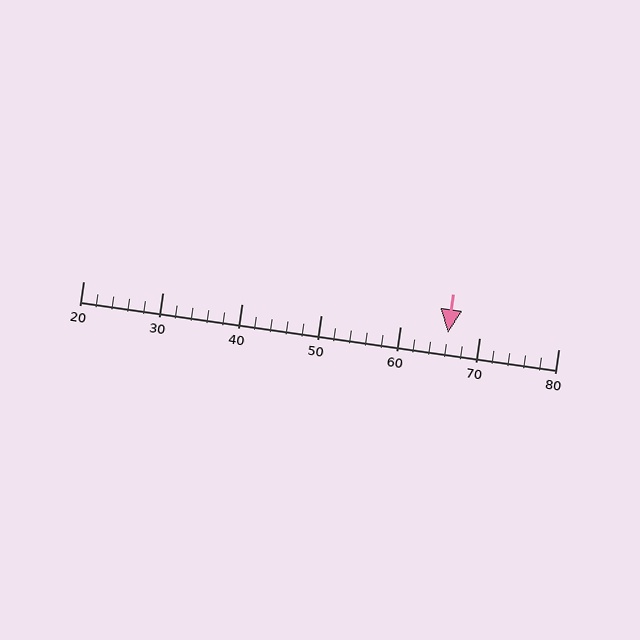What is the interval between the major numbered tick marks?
The major tick marks are spaced 10 units apart.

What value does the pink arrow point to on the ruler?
The pink arrow points to approximately 66.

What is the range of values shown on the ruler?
The ruler shows values from 20 to 80.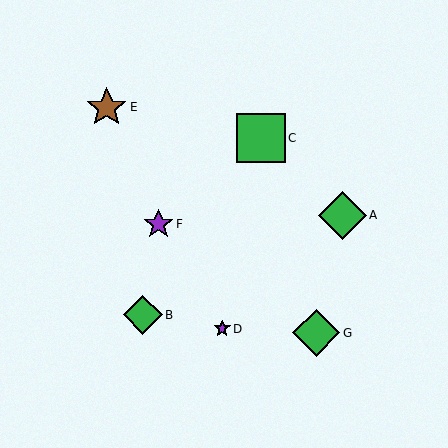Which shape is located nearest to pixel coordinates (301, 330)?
The green diamond (labeled G) at (316, 333) is nearest to that location.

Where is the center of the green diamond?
The center of the green diamond is at (143, 315).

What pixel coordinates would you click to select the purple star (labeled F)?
Click at (159, 224) to select the purple star F.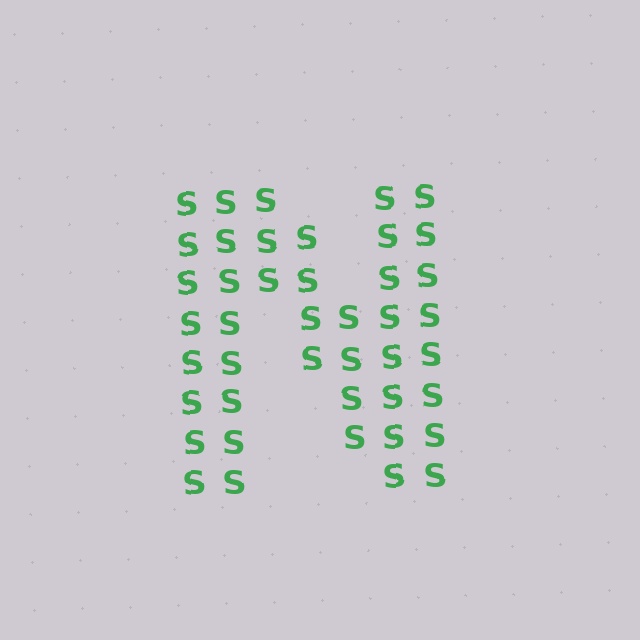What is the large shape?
The large shape is the letter N.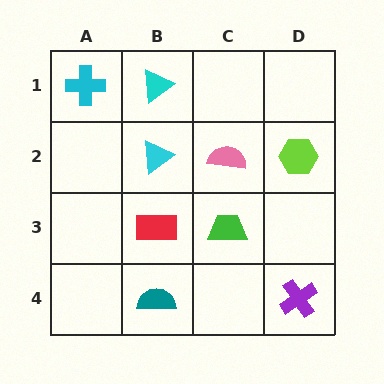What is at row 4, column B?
A teal semicircle.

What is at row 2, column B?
A cyan triangle.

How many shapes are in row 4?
2 shapes.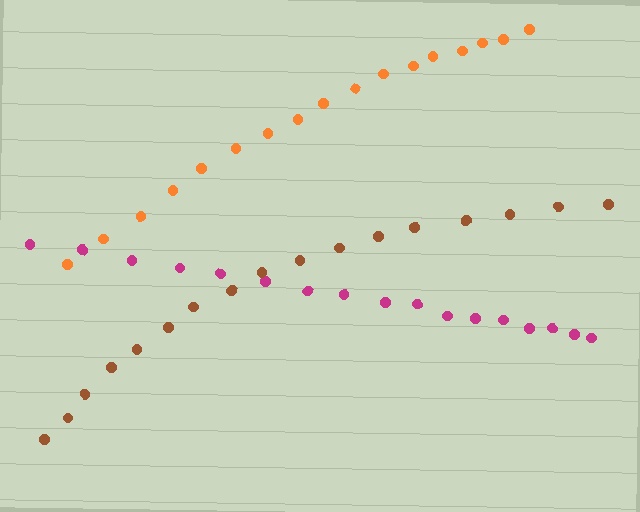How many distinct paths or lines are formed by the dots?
There are 3 distinct paths.